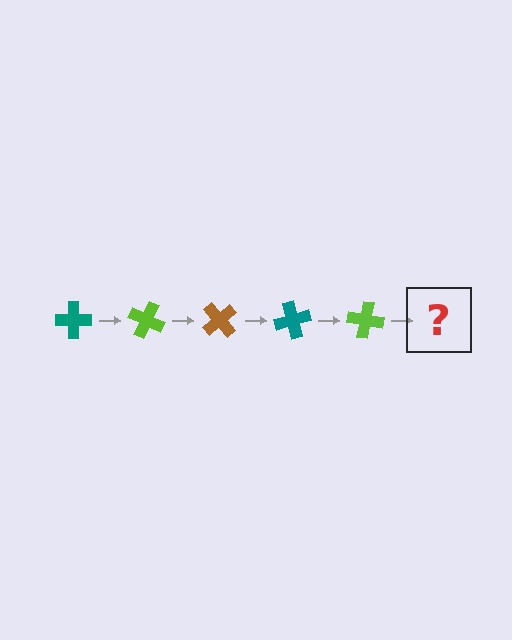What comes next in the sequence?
The next element should be a brown cross, rotated 125 degrees from the start.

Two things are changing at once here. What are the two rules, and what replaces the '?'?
The two rules are that it rotates 25 degrees each step and the color cycles through teal, lime, and brown. The '?' should be a brown cross, rotated 125 degrees from the start.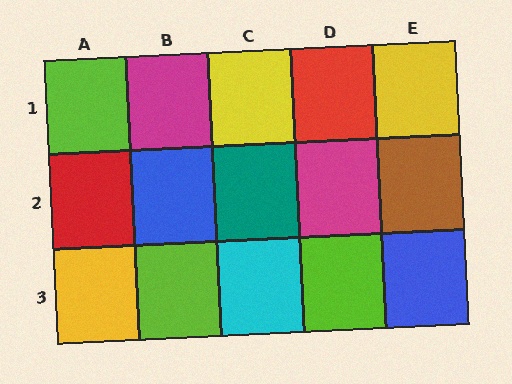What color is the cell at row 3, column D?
Lime.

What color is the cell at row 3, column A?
Yellow.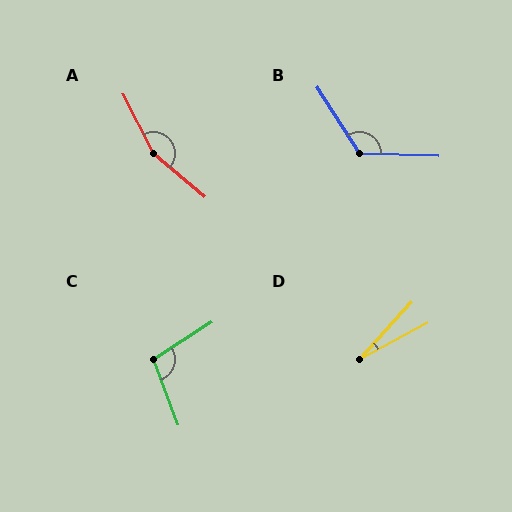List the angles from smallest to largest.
D (19°), C (102°), B (124°), A (157°).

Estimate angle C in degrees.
Approximately 102 degrees.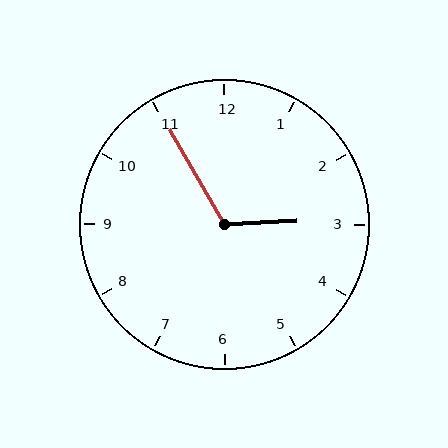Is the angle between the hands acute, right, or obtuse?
It is obtuse.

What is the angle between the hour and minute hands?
Approximately 118 degrees.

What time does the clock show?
2:55.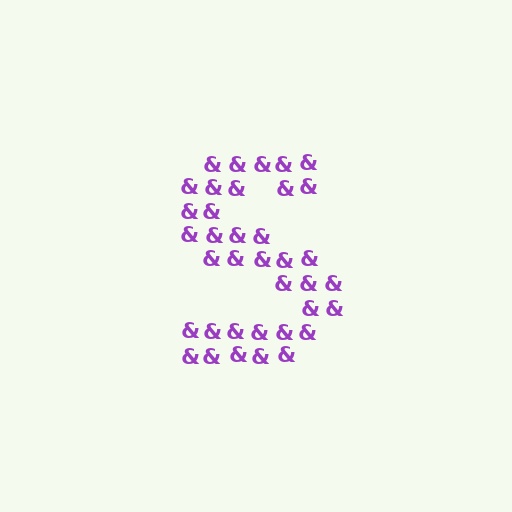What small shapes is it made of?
It is made of small ampersands.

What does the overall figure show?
The overall figure shows the letter S.